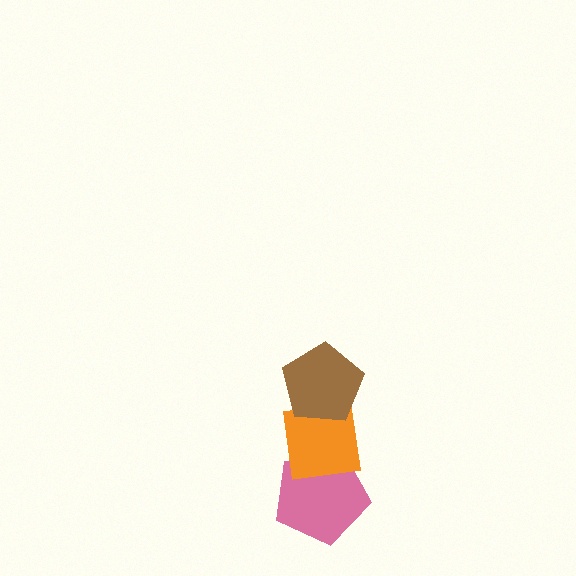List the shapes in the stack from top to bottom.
From top to bottom: the brown pentagon, the orange square, the pink pentagon.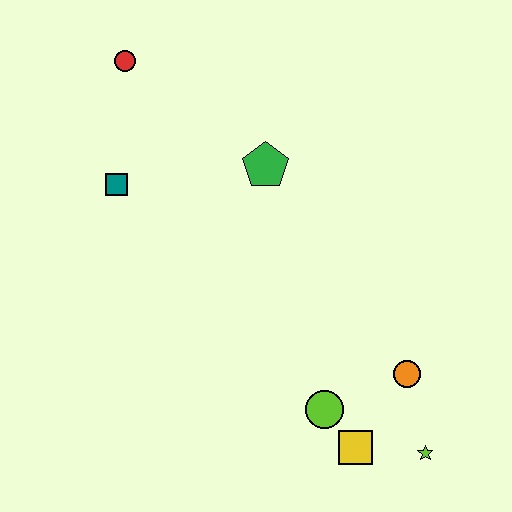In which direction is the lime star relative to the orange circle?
The lime star is below the orange circle.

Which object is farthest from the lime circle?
The red circle is farthest from the lime circle.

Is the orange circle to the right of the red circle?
Yes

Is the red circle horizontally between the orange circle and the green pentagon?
No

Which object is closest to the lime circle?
The yellow square is closest to the lime circle.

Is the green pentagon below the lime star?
No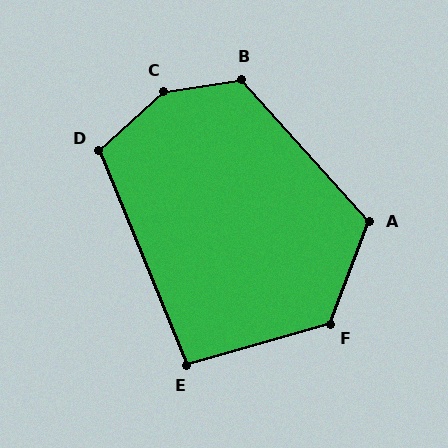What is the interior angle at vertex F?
Approximately 127 degrees (obtuse).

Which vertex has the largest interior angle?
C, at approximately 147 degrees.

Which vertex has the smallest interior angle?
E, at approximately 96 degrees.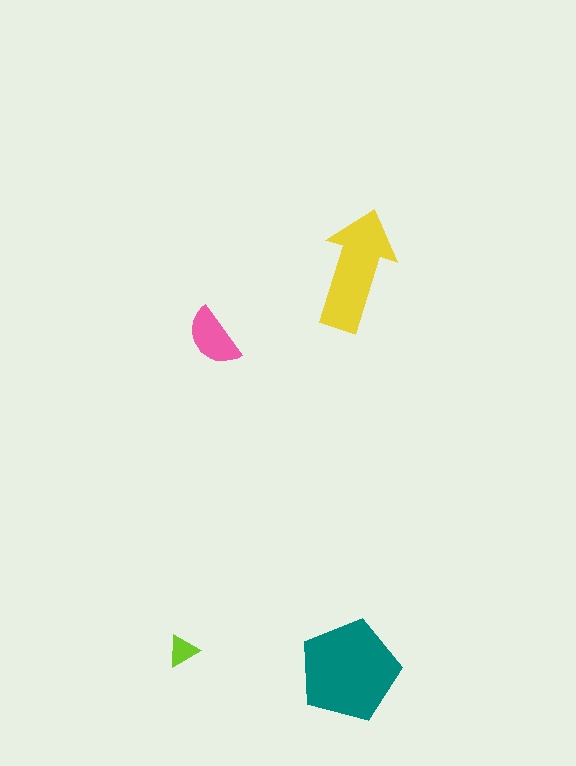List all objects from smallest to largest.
The lime triangle, the pink semicircle, the yellow arrow, the teal pentagon.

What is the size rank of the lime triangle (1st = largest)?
4th.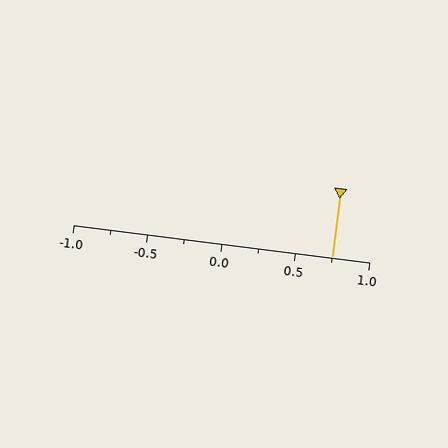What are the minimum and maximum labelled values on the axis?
The axis runs from -1.0 to 1.0.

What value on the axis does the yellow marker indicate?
The marker indicates approximately 0.75.